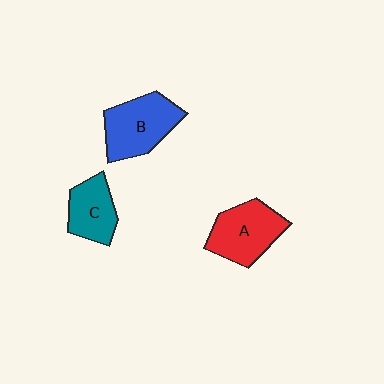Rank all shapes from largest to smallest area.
From largest to smallest: B (blue), A (red), C (teal).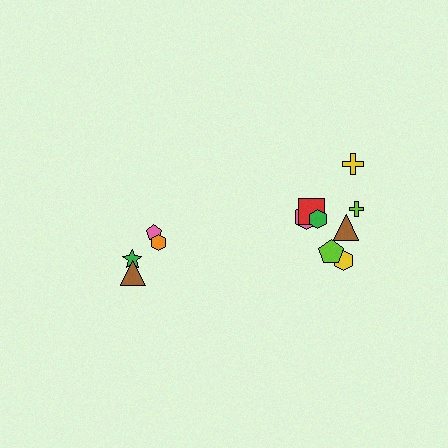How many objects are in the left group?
There are 4 objects.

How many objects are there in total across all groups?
There are 12 objects.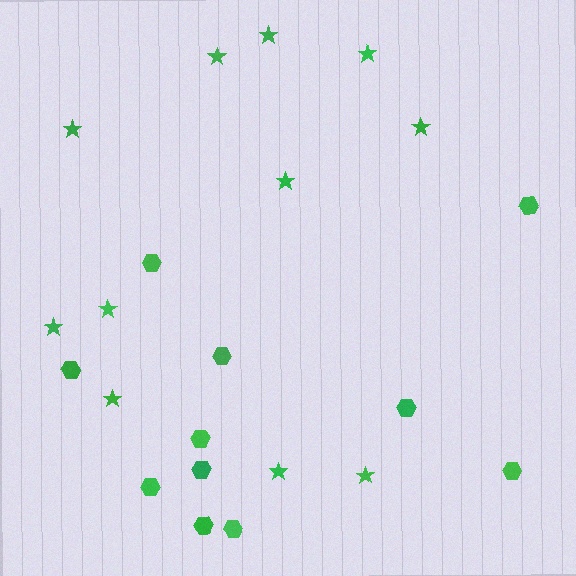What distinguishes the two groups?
There are 2 groups: one group of hexagons (11) and one group of stars (11).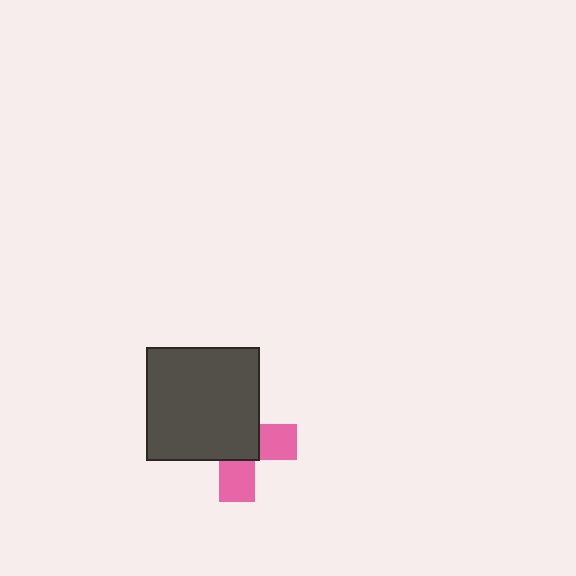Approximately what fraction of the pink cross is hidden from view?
Roughly 62% of the pink cross is hidden behind the dark gray square.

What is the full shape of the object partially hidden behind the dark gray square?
The partially hidden object is a pink cross.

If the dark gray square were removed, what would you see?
You would see the complete pink cross.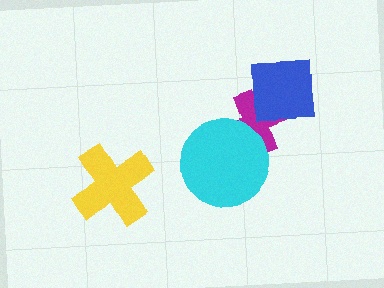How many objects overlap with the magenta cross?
2 objects overlap with the magenta cross.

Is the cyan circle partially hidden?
No, no other shape covers it.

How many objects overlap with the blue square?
1 object overlaps with the blue square.